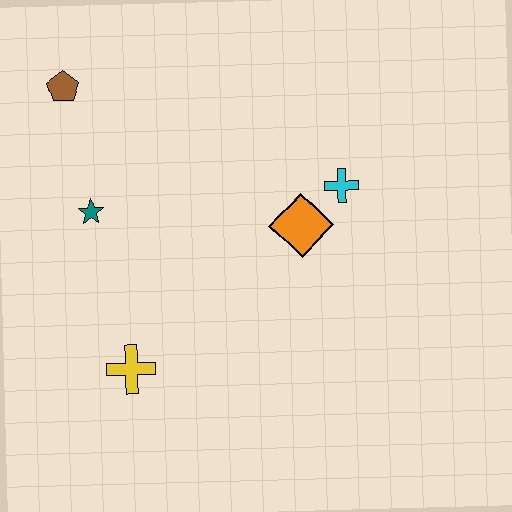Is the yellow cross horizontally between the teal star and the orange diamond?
Yes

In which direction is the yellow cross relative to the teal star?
The yellow cross is below the teal star.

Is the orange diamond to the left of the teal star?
No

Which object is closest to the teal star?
The brown pentagon is closest to the teal star.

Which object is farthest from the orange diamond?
The brown pentagon is farthest from the orange diamond.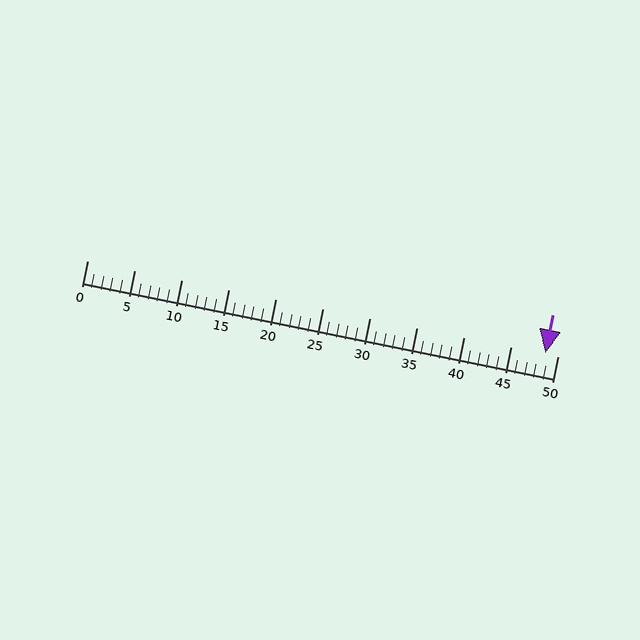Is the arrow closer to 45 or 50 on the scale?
The arrow is closer to 50.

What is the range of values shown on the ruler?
The ruler shows values from 0 to 50.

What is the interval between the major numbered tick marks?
The major tick marks are spaced 5 units apart.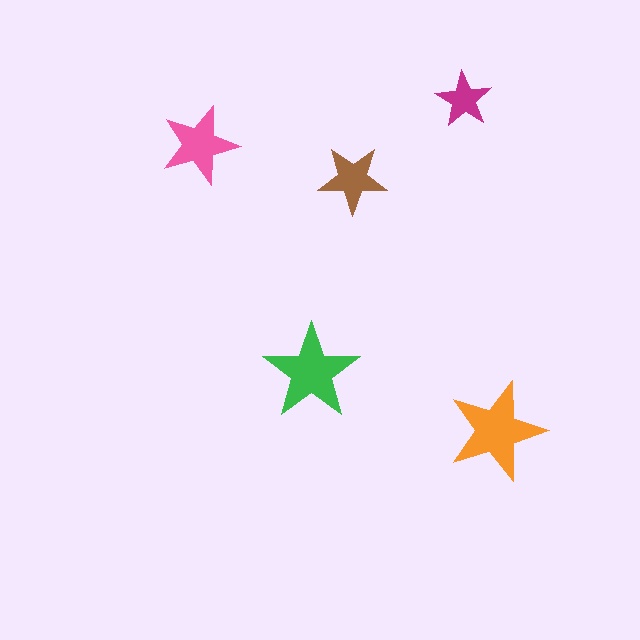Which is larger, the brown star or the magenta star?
The brown one.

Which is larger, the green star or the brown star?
The green one.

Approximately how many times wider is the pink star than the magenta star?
About 1.5 times wider.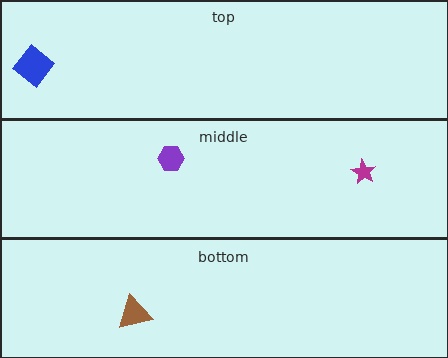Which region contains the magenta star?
The middle region.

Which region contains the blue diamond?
The top region.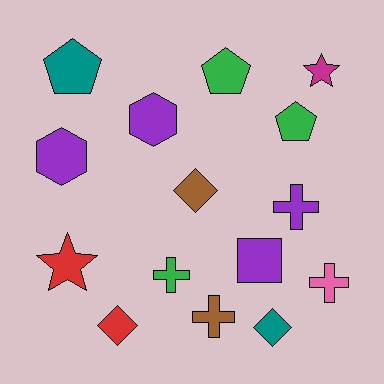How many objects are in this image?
There are 15 objects.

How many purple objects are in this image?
There are 4 purple objects.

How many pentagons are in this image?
There are 3 pentagons.